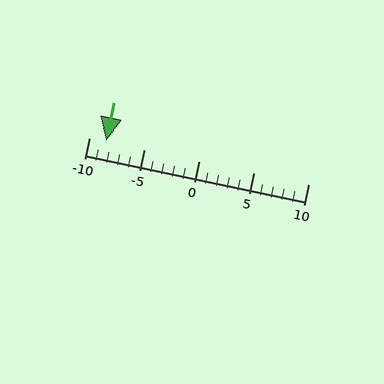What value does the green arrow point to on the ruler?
The green arrow points to approximately -8.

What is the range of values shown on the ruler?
The ruler shows values from -10 to 10.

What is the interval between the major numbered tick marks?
The major tick marks are spaced 5 units apart.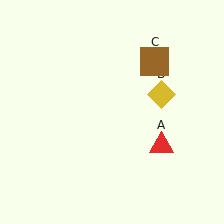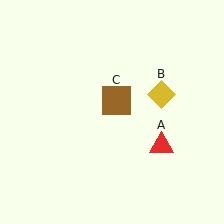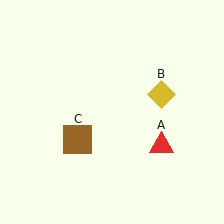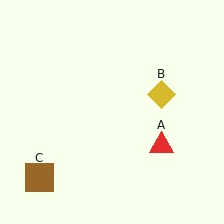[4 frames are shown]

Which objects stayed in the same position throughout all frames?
Red triangle (object A) and yellow diamond (object B) remained stationary.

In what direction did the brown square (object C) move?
The brown square (object C) moved down and to the left.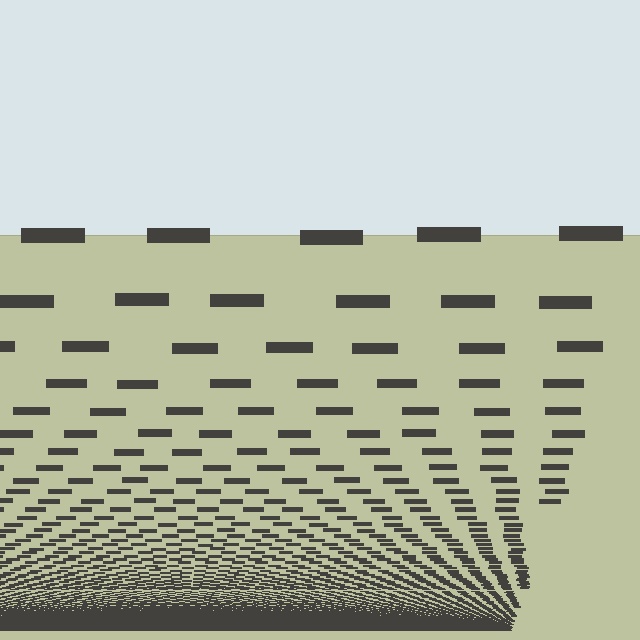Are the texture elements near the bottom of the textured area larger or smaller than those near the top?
Smaller. The gradient is inverted — elements near the bottom are smaller and denser.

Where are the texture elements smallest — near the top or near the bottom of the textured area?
Near the bottom.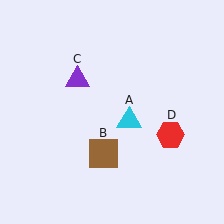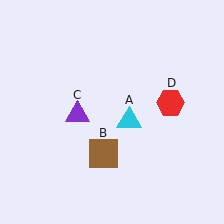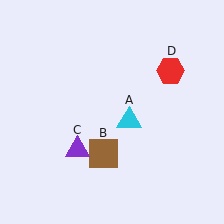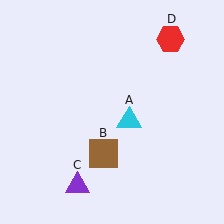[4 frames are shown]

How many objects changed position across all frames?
2 objects changed position: purple triangle (object C), red hexagon (object D).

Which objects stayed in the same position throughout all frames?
Cyan triangle (object A) and brown square (object B) remained stationary.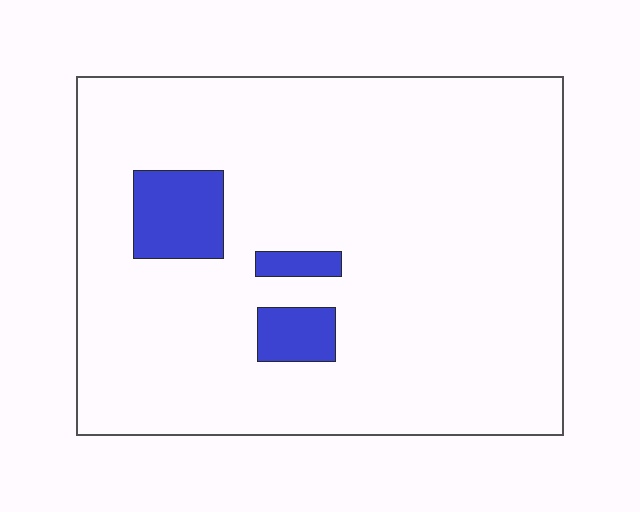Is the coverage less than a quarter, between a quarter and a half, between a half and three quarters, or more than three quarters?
Less than a quarter.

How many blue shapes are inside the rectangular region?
3.